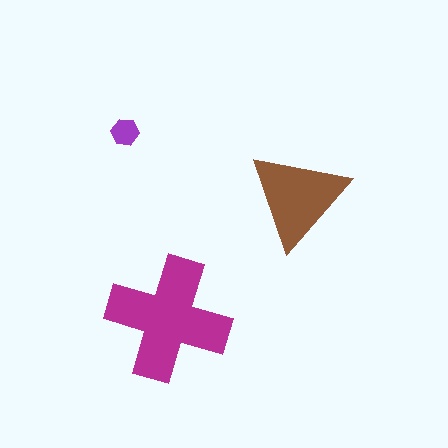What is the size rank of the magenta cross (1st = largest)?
1st.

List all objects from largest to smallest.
The magenta cross, the brown triangle, the purple hexagon.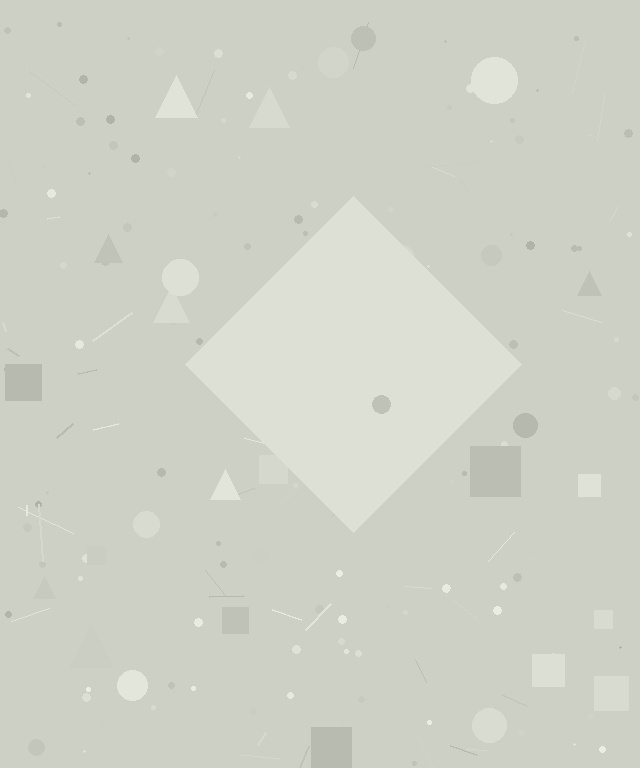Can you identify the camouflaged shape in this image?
The camouflaged shape is a diamond.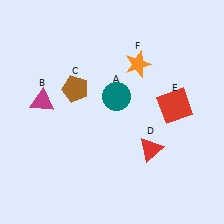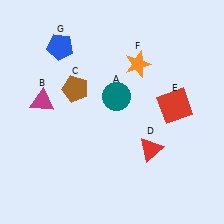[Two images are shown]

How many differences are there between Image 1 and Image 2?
There is 1 difference between the two images.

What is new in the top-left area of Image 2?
A blue pentagon (G) was added in the top-left area of Image 2.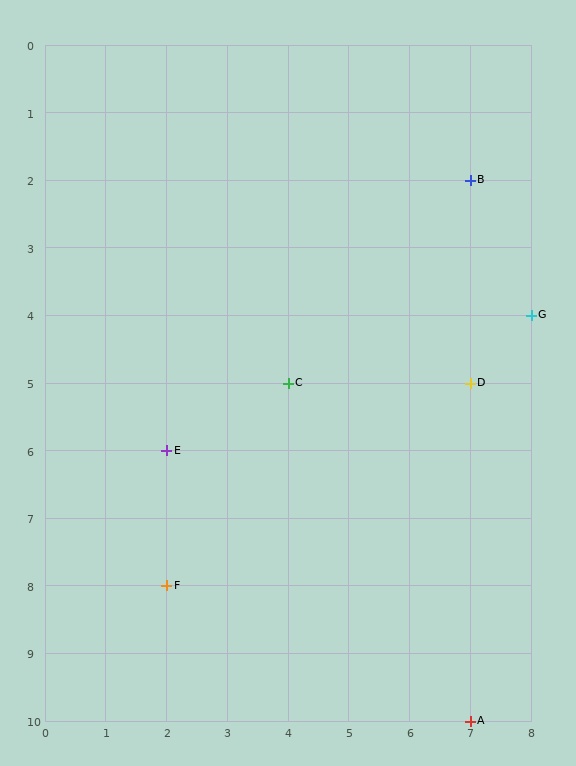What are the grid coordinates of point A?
Point A is at grid coordinates (7, 10).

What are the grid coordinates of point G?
Point G is at grid coordinates (8, 4).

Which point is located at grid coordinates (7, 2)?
Point B is at (7, 2).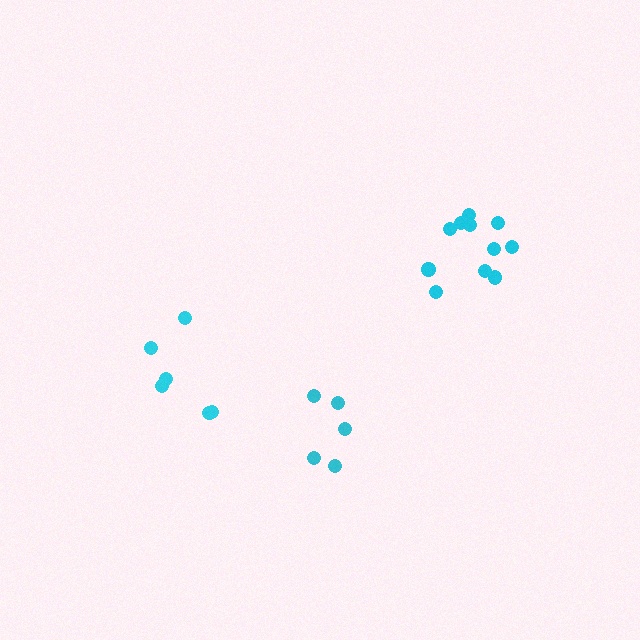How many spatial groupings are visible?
There are 3 spatial groupings.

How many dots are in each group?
Group 1: 6 dots, Group 2: 11 dots, Group 3: 5 dots (22 total).